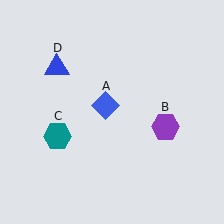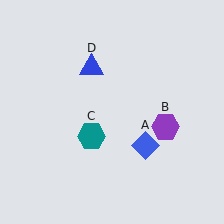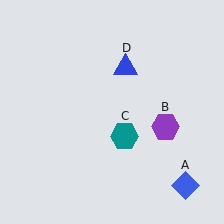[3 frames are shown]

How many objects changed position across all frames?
3 objects changed position: blue diamond (object A), teal hexagon (object C), blue triangle (object D).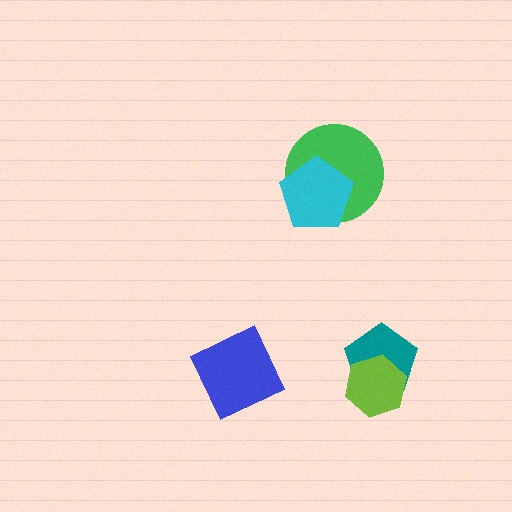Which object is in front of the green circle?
The cyan pentagon is in front of the green circle.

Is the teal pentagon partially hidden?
Yes, it is partially covered by another shape.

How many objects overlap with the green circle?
1 object overlaps with the green circle.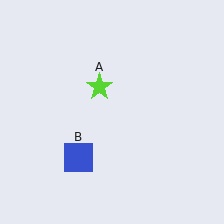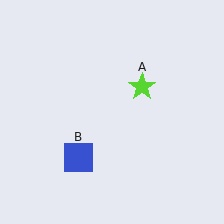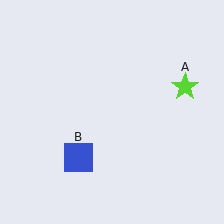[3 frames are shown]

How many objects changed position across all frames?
1 object changed position: lime star (object A).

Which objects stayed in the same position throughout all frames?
Blue square (object B) remained stationary.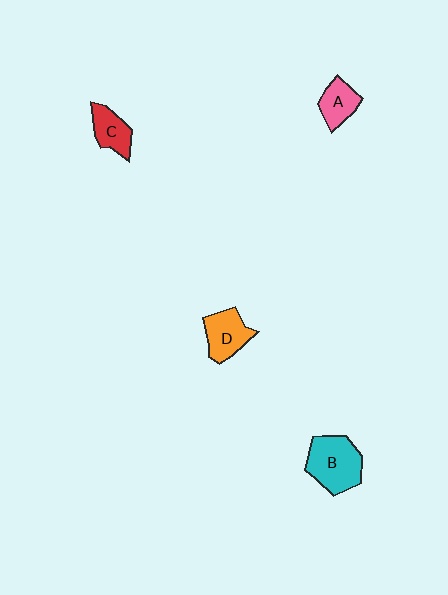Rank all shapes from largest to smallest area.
From largest to smallest: B (cyan), D (orange), C (red), A (pink).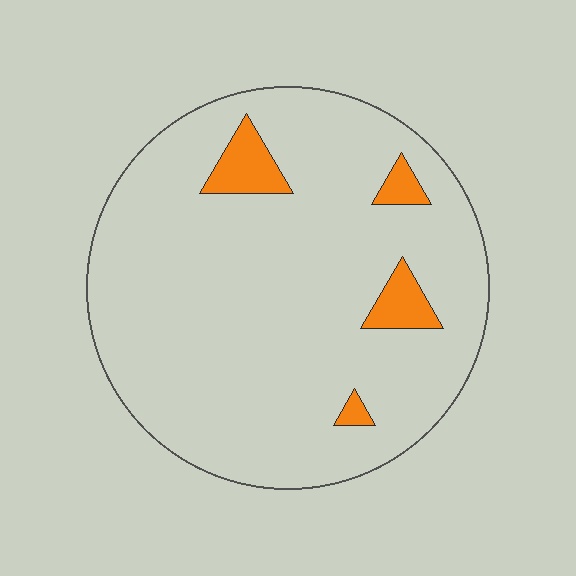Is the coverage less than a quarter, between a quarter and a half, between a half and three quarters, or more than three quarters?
Less than a quarter.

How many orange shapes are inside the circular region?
4.